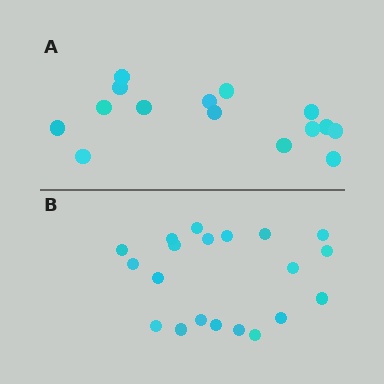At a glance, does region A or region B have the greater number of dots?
Region B (the bottom region) has more dots.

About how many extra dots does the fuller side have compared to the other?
Region B has about 5 more dots than region A.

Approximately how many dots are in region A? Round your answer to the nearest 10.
About 20 dots. (The exact count is 15, which rounds to 20.)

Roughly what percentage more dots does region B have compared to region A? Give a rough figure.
About 35% more.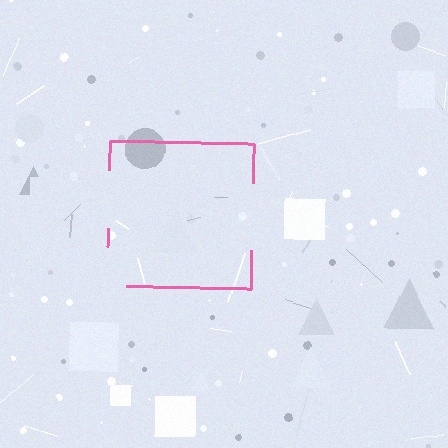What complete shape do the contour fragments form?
The contour fragments form a square.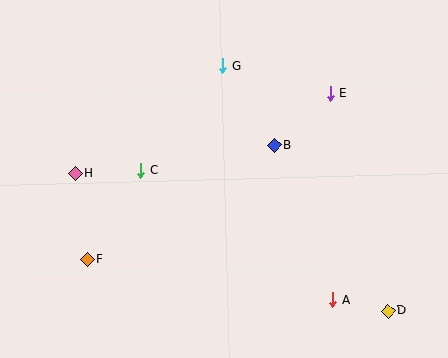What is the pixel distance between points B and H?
The distance between B and H is 202 pixels.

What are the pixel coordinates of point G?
Point G is at (222, 66).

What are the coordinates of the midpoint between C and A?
The midpoint between C and A is at (237, 235).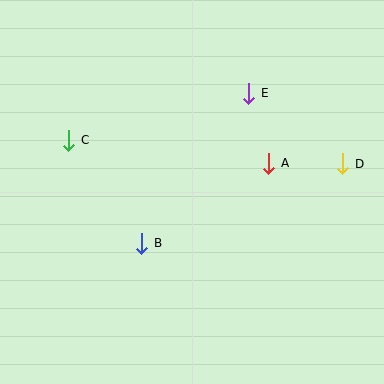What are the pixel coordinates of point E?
Point E is at (249, 93).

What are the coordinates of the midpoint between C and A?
The midpoint between C and A is at (169, 152).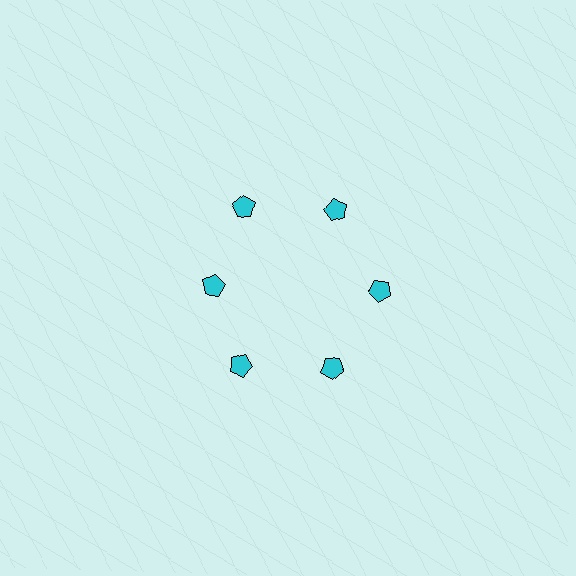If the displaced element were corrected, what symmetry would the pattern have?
It would have 6-fold rotational symmetry — the pattern would map onto itself every 60 degrees.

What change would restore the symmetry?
The symmetry would be restored by moving it outward, back onto the ring so that all 6 pentagons sit at equal angles and equal distance from the center.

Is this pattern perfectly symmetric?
No. The 6 cyan pentagons are arranged in a ring, but one element near the 9 o'clock position is pulled inward toward the center, breaking the 6-fold rotational symmetry.